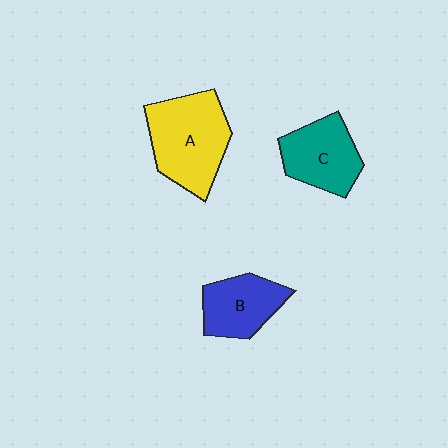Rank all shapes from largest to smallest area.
From largest to smallest: A (yellow), C (teal), B (blue).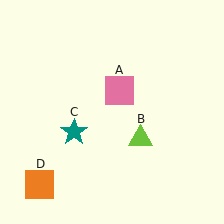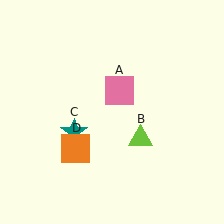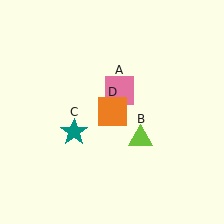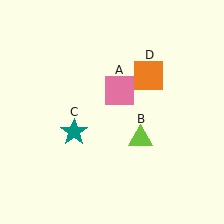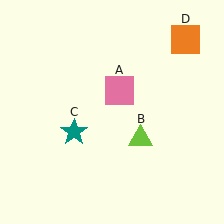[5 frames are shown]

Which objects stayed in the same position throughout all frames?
Pink square (object A) and lime triangle (object B) and teal star (object C) remained stationary.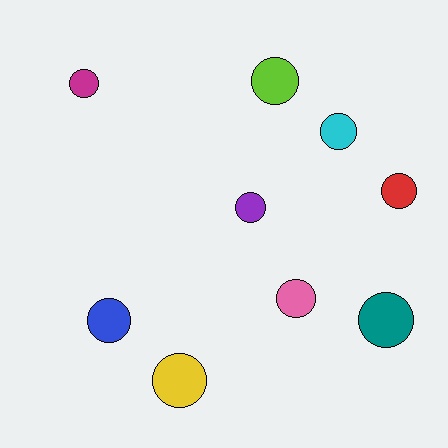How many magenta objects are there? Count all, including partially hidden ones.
There is 1 magenta object.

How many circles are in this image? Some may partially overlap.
There are 9 circles.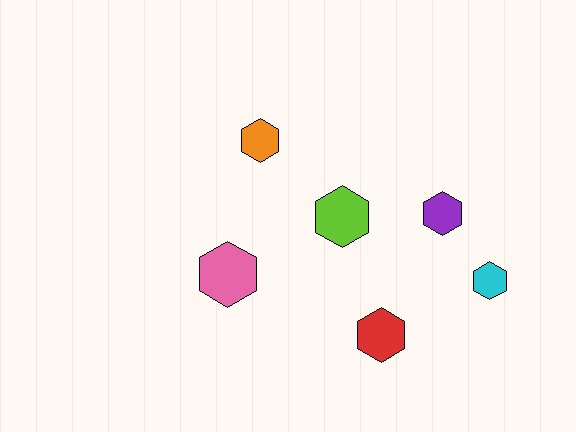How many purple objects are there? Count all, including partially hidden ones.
There is 1 purple object.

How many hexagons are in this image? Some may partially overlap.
There are 6 hexagons.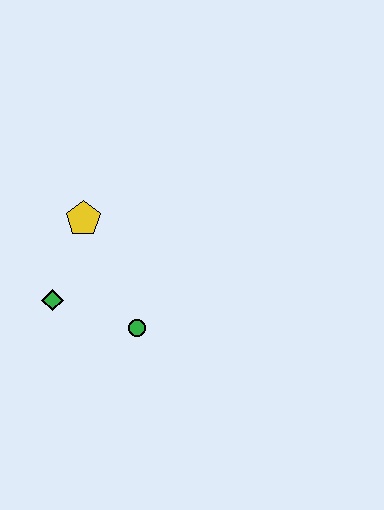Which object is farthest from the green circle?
The yellow pentagon is farthest from the green circle.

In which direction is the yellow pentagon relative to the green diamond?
The yellow pentagon is above the green diamond.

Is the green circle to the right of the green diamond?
Yes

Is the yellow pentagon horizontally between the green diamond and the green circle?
Yes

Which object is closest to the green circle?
The green diamond is closest to the green circle.